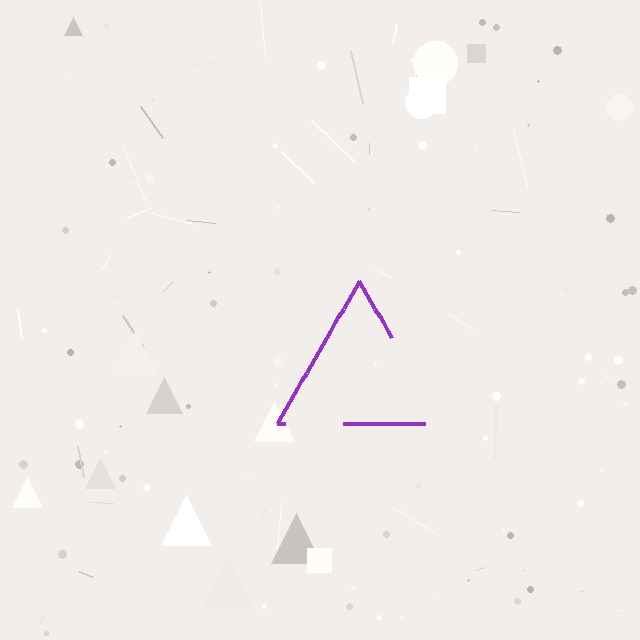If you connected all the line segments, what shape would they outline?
They would outline a triangle.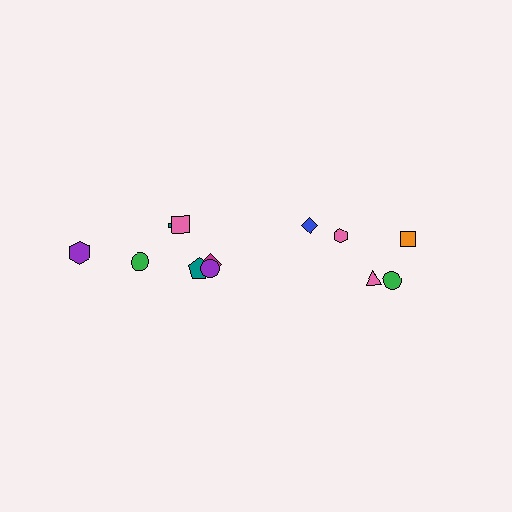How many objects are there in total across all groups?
There are 13 objects.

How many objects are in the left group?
There are 8 objects.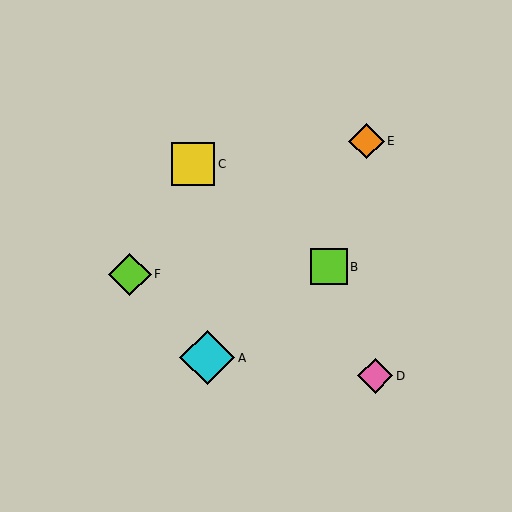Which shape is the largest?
The cyan diamond (labeled A) is the largest.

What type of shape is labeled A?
Shape A is a cyan diamond.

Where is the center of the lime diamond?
The center of the lime diamond is at (130, 274).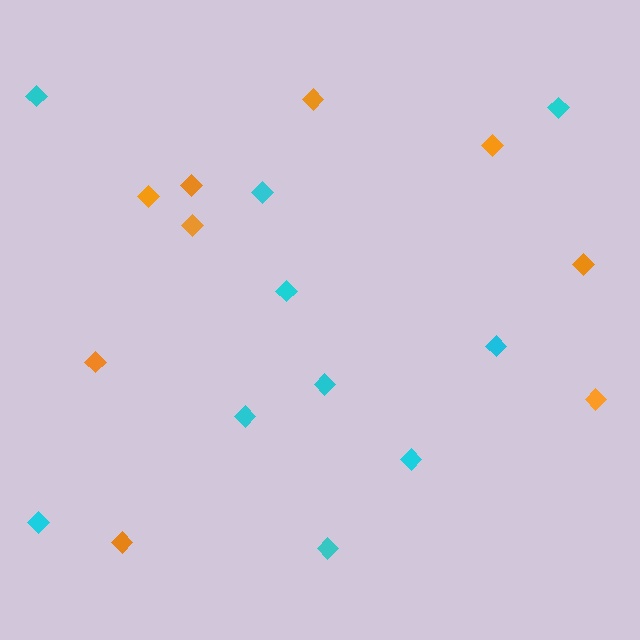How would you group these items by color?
There are 2 groups: one group of cyan diamonds (10) and one group of orange diamonds (9).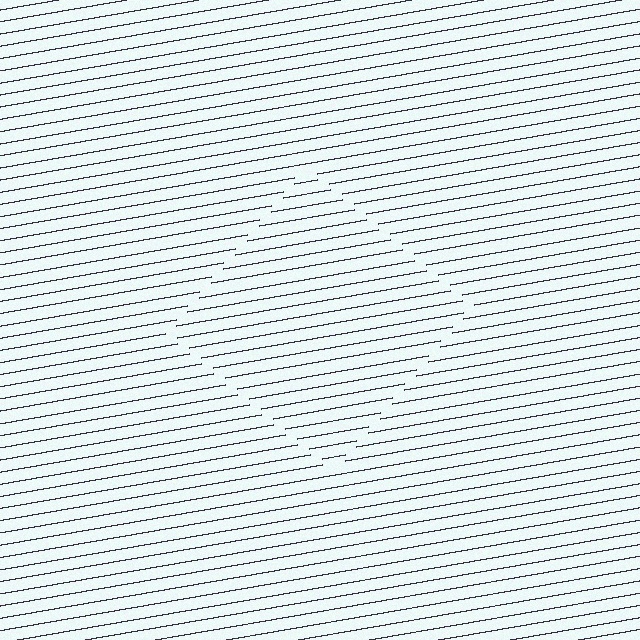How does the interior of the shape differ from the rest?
The interior of the shape contains the same grating, shifted by half a period — the contour is defined by the phase discontinuity where line-ends from the inner and outer gratings abut.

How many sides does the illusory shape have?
4 sides — the line-ends trace a square.